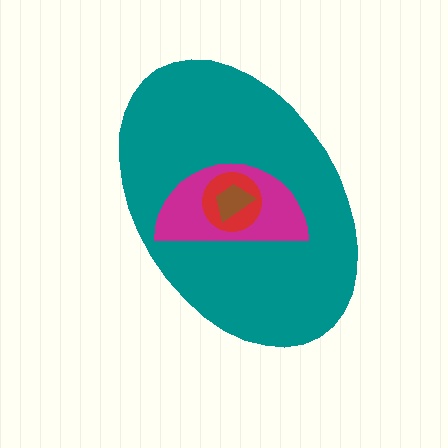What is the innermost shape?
The brown trapezoid.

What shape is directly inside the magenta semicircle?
The red circle.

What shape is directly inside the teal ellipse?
The magenta semicircle.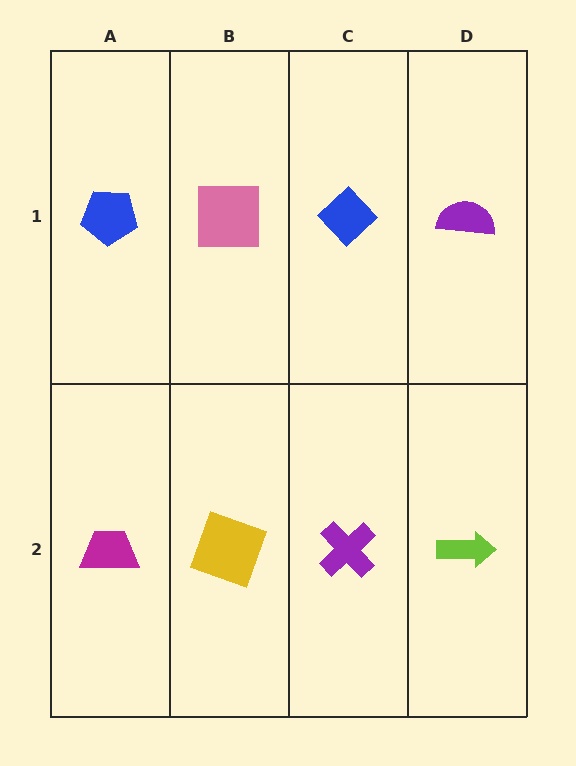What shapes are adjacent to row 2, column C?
A blue diamond (row 1, column C), a yellow square (row 2, column B), a lime arrow (row 2, column D).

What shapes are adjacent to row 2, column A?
A blue pentagon (row 1, column A), a yellow square (row 2, column B).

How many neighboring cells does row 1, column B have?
3.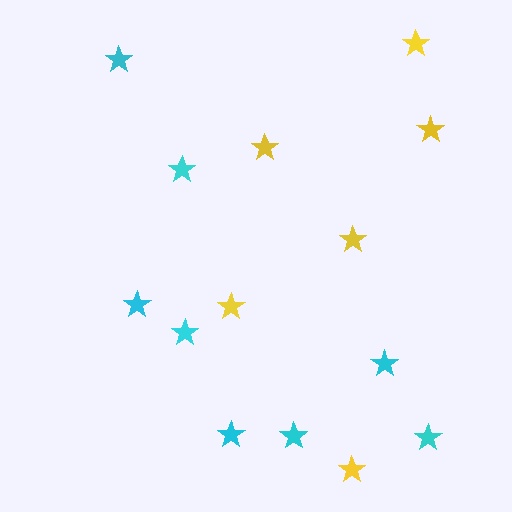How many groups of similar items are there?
There are 2 groups: one group of cyan stars (8) and one group of yellow stars (6).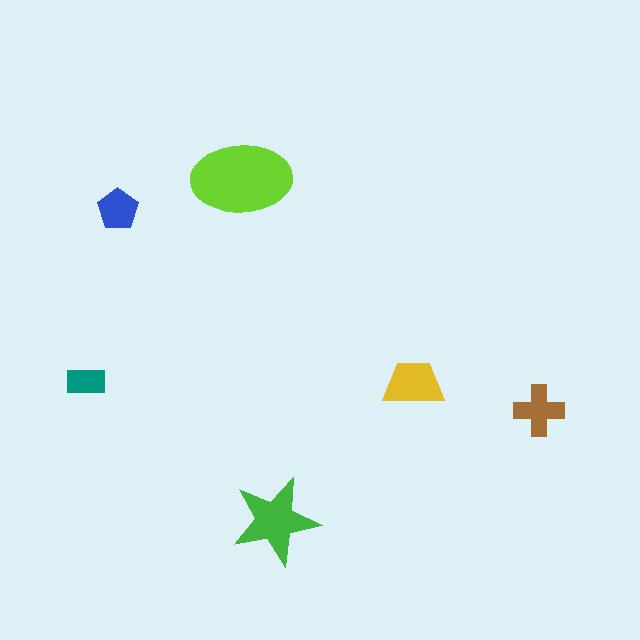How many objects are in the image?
There are 6 objects in the image.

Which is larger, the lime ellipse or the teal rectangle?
The lime ellipse.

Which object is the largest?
The lime ellipse.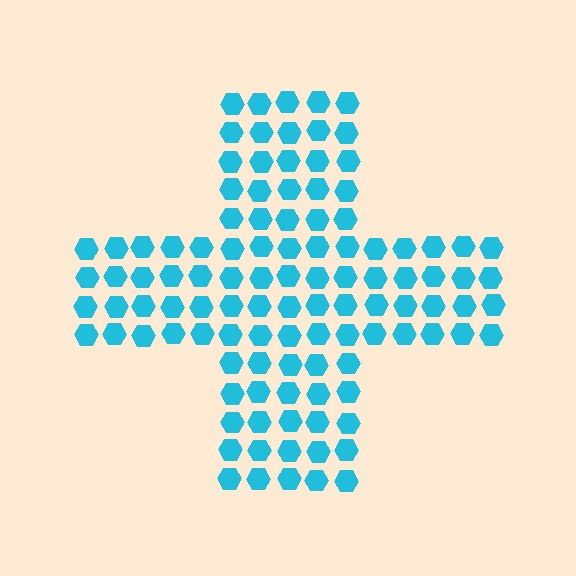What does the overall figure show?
The overall figure shows a cross.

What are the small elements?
The small elements are hexagons.